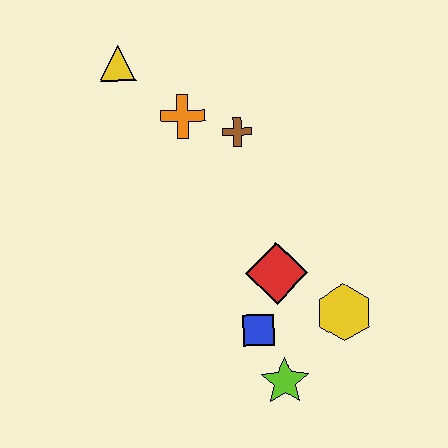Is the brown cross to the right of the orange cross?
Yes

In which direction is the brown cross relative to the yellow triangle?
The brown cross is to the right of the yellow triangle.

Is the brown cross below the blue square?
No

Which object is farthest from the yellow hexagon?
The yellow triangle is farthest from the yellow hexagon.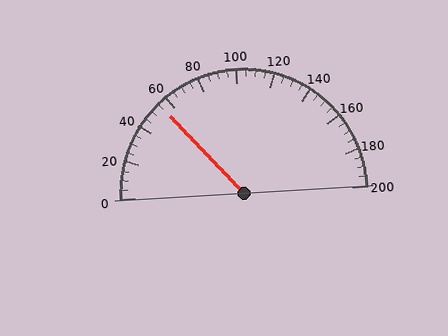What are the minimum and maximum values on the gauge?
The gauge ranges from 0 to 200.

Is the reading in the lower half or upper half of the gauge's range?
The reading is in the lower half of the range (0 to 200).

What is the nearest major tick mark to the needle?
The nearest major tick mark is 60.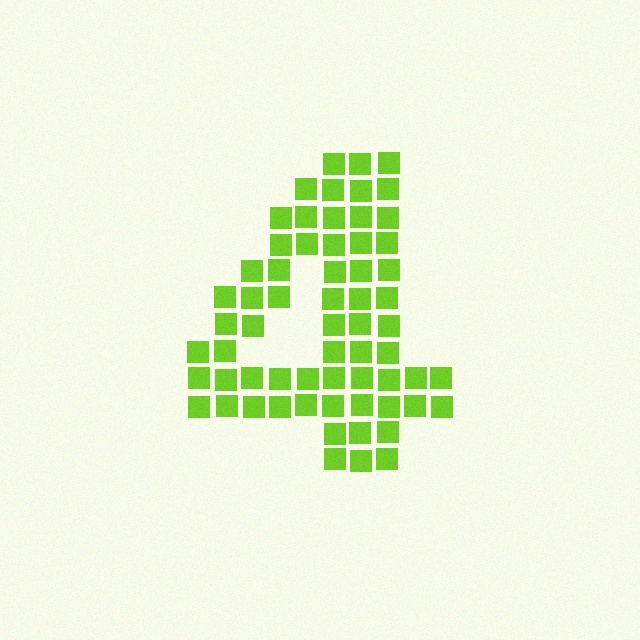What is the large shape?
The large shape is the digit 4.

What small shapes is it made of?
It is made of small squares.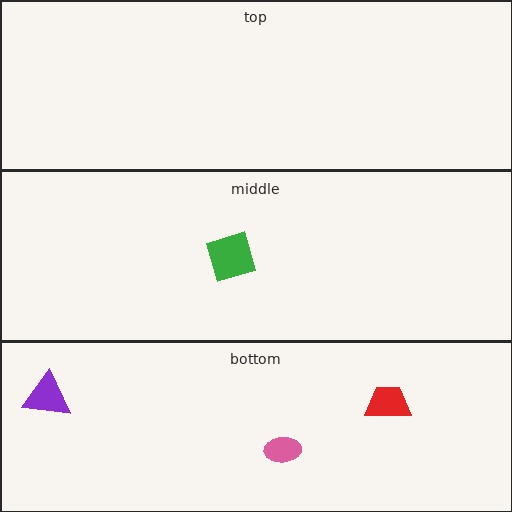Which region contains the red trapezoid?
The bottom region.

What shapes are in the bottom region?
The purple triangle, the pink ellipse, the red trapezoid.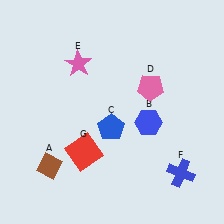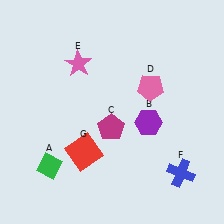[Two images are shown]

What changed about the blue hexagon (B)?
In Image 1, B is blue. In Image 2, it changed to purple.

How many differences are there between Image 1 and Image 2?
There are 3 differences between the two images.